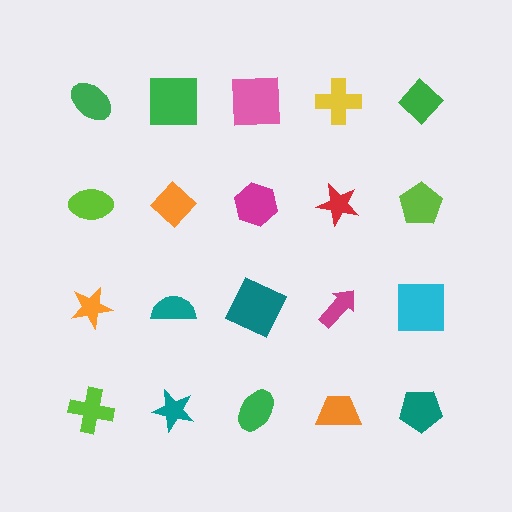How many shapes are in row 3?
5 shapes.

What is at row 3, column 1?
An orange star.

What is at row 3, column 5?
A cyan square.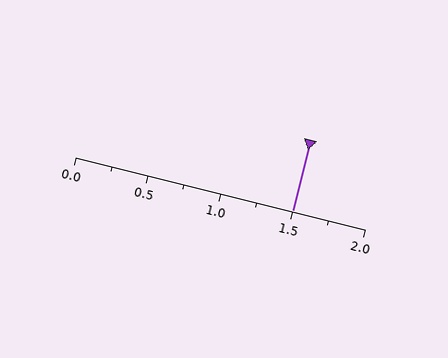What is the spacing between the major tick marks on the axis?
The major ticks are spaced 0.5 apart.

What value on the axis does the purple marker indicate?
The marker indicates approximately 1.5.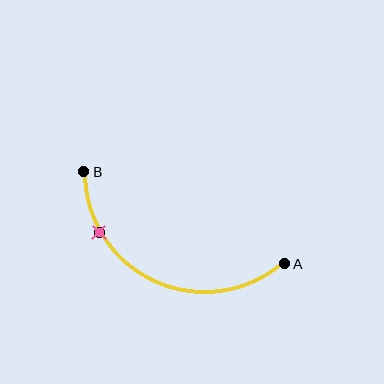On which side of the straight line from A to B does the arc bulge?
The arc bulges below the straight line connecting A and B.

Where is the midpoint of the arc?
The arc midpoint is the point on the curve farthest from the straight line joining A and B. It sits below that line.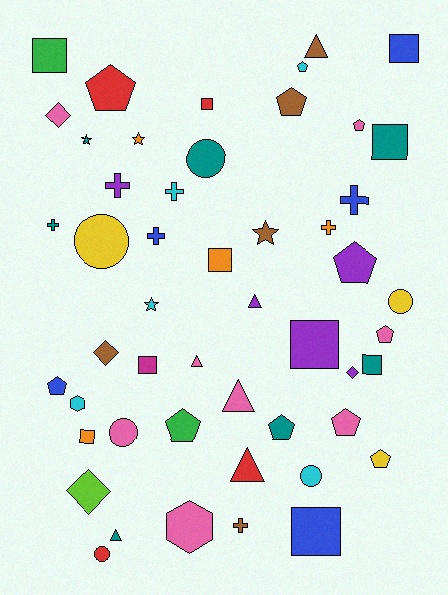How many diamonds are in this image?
There are 4 diamonds.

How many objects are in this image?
There are 50 objects.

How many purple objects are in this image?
There are 5 purple objects.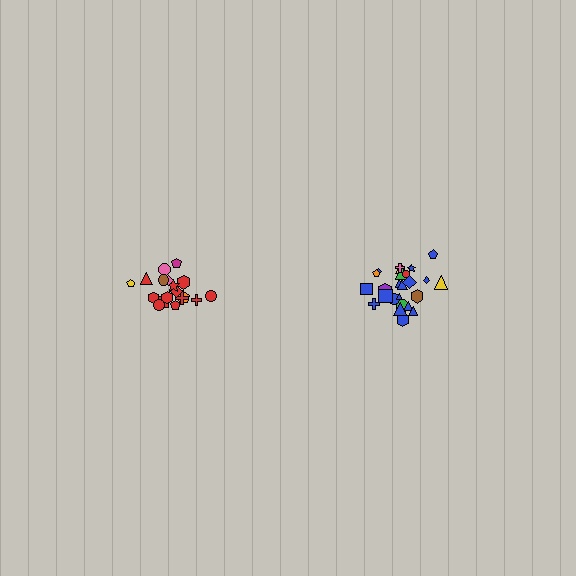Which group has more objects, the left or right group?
The right group.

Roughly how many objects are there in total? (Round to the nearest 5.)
Roughly 45 objects in total.